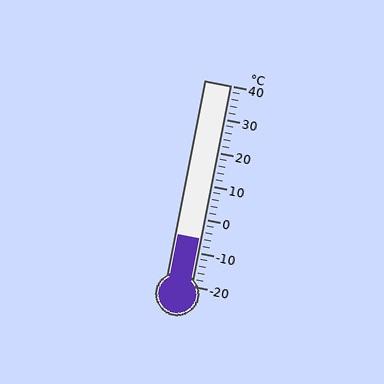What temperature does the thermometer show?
The thermometer shows approximately -6°C.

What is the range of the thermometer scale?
The thermometer scale ranges from -20°C to 40°C.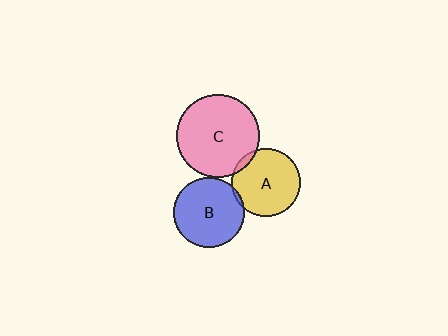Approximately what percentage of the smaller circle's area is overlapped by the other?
Approximately 5%.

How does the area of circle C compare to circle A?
Approximately 1.4 times.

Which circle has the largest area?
Circle C (pink).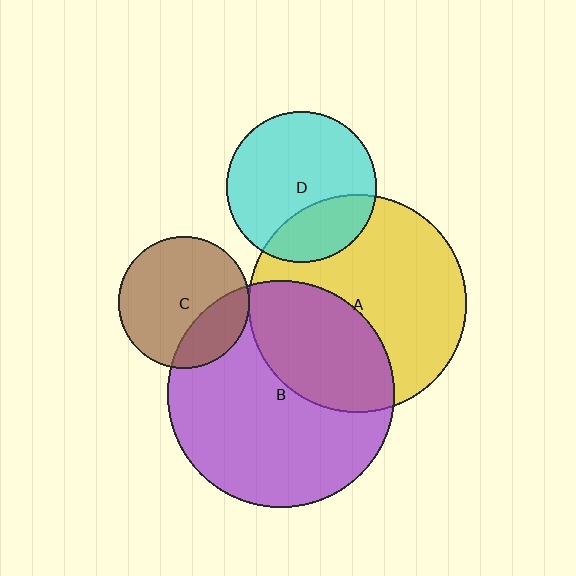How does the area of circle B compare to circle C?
Approximately 3.0 times.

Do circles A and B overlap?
Yes.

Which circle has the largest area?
Circle B (purple).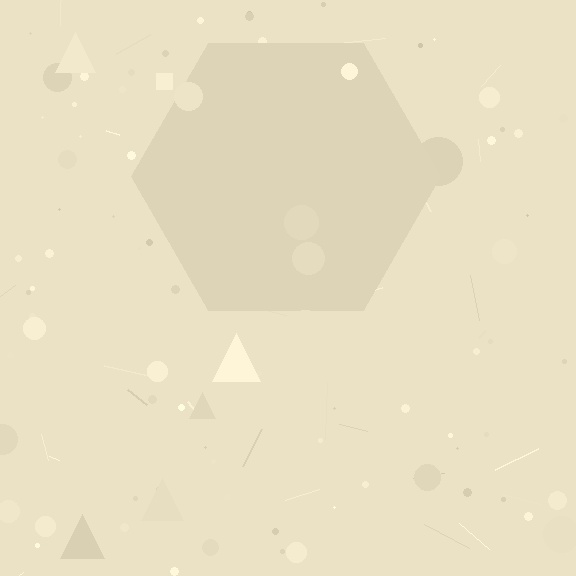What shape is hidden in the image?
A hexagon is hidden in the image.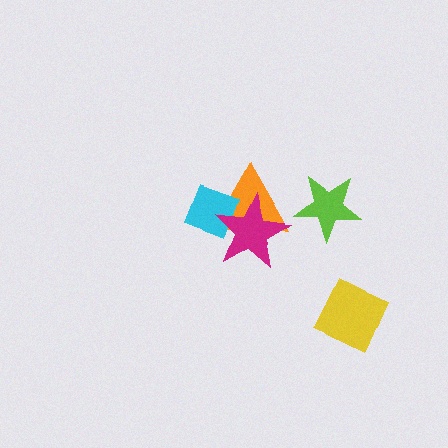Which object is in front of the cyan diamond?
The magenta star is in front of the cyan diamond.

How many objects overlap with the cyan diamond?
2 objects overlap with the cyan diamond.